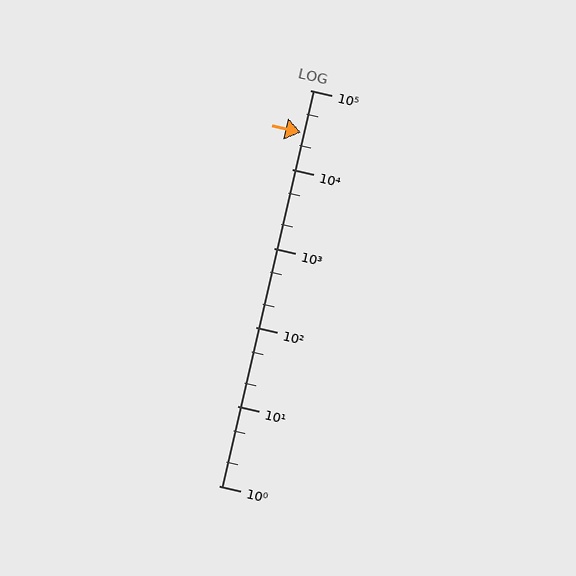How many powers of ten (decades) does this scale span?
The scale spans 5 decades, from 1 to 100000.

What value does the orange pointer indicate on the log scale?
The pointer indicates approximately 29000.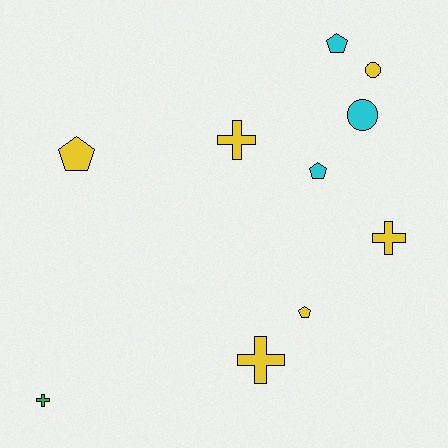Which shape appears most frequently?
Cross, with 4 objects.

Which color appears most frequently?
Yellow, with 6 objects.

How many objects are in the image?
There are 10 objects.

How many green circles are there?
There are no green circles.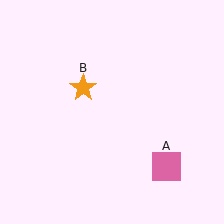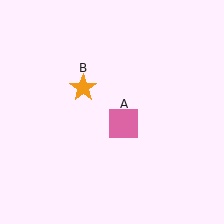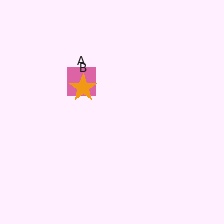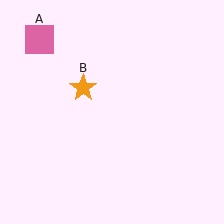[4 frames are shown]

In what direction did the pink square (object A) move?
The pink square (object A) moved up and to the left.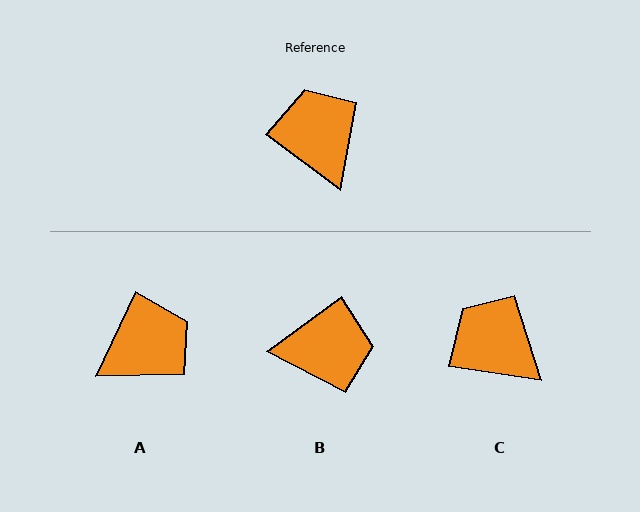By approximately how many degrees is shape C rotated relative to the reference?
Approximately 28 degrees counter-clockwise.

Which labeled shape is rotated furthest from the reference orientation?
B, about 107 degrees away.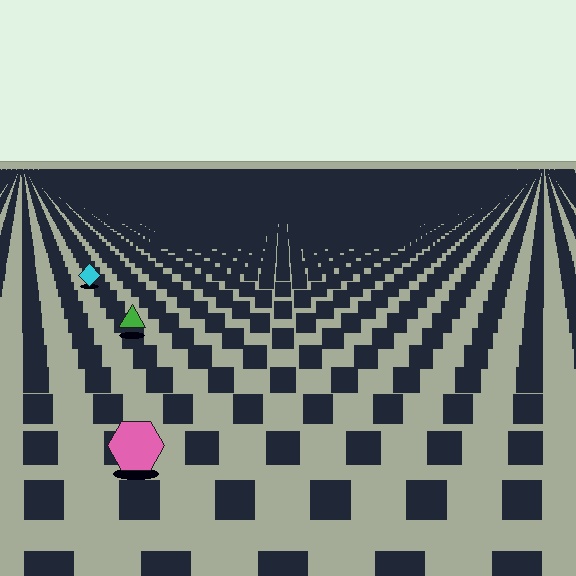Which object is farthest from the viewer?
The cyan diamond is farthest from the viewer. It appears smaller and the ground texture around it is denser.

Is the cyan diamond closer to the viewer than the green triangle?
No. The green triangle is closer — you can tell from the texture gradient: the ground texture is coarser near it.